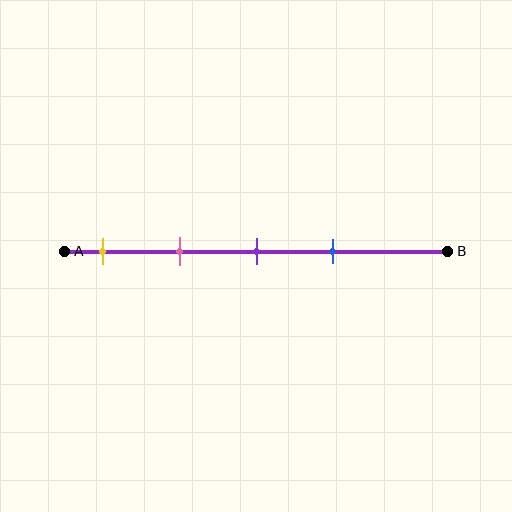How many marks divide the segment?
There are 4 marks dividing the segment.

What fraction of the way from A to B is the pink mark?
The pink mark is approximately 30% (0.3) of the way from A to B.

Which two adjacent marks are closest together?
The purple and blue marks are the closest adjacent pair.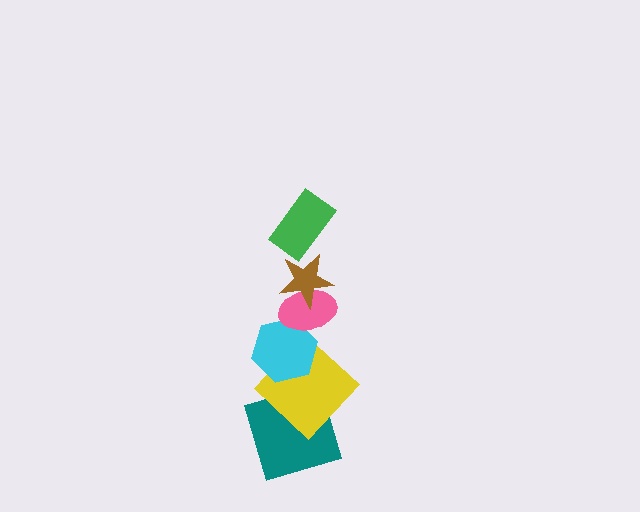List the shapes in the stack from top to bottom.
From top to bottom: the green rectangle, the brown star, the pink ellipse, the cyan hexagon, the yellow diamond, the teal square.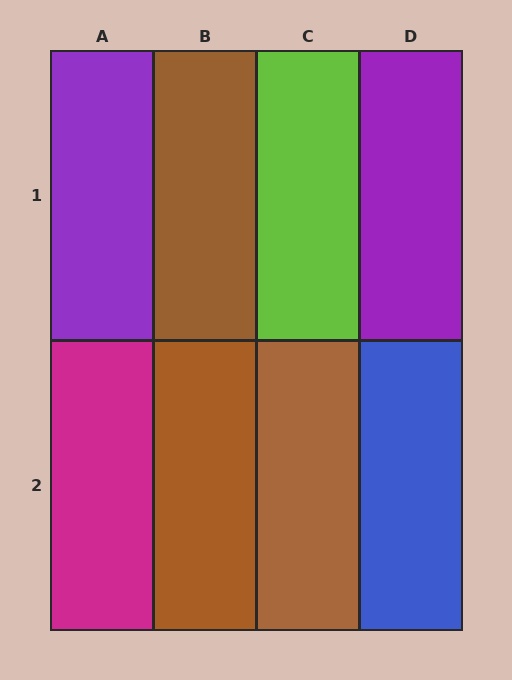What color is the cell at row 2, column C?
Brown.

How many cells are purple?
2 cells are purple.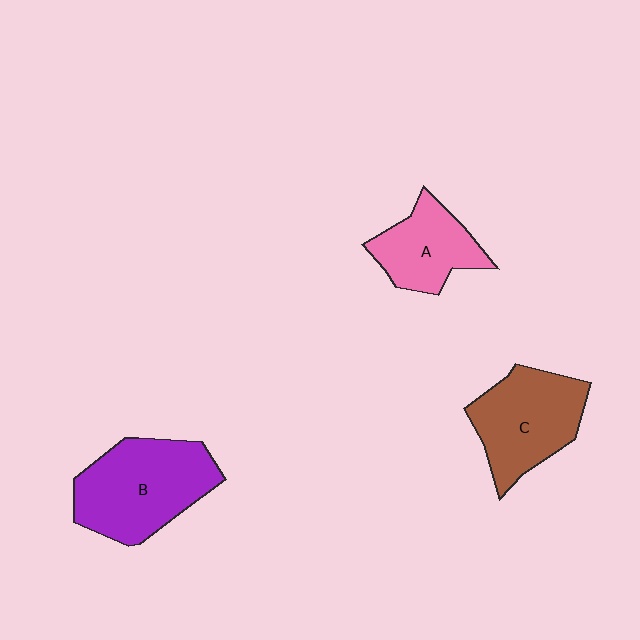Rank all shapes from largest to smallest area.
From largest to smallest: B (purple), C (brown), A (pink).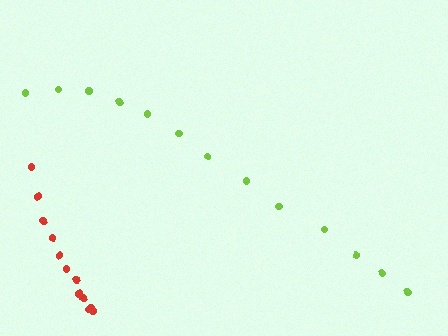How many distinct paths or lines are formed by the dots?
There are 2 distinct paths.